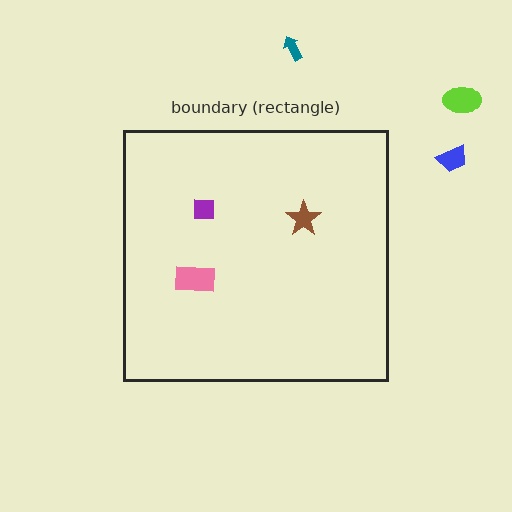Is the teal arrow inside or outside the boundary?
Outside.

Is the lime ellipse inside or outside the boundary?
Outside.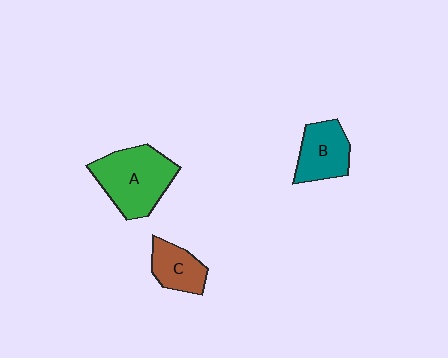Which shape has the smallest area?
Shape C (brown).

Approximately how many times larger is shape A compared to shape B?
Approximately 1.6 times.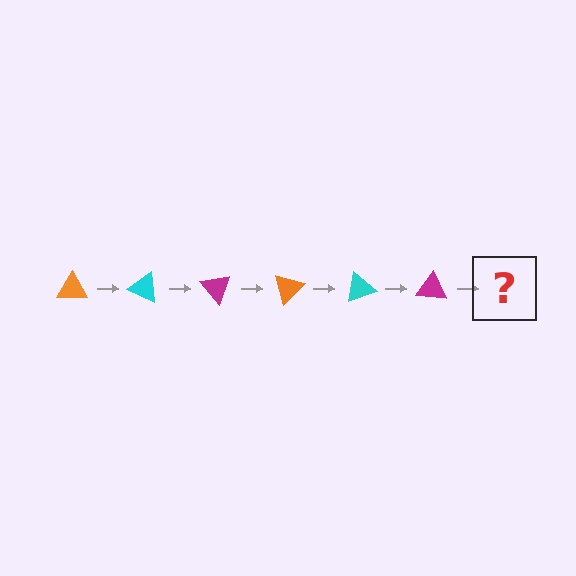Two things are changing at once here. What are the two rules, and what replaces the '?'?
The two rules are that it rotates 25 degrees each step and the color cycles through orange, cyan, and magenta. The '?' should be an orange triangle, rotated 150 degrees from the start.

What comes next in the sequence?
The next element should be an orange triangle, rotated 150 degrees from the start.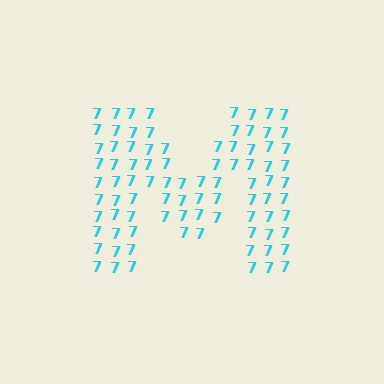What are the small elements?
The small elements are digit 7's.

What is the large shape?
The large shape is the letter M.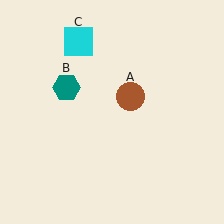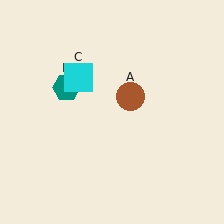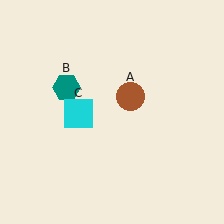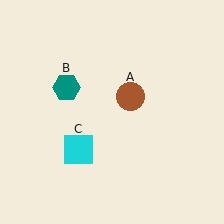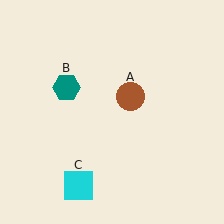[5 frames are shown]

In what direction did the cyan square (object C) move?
The cyan square (object C) moved down.